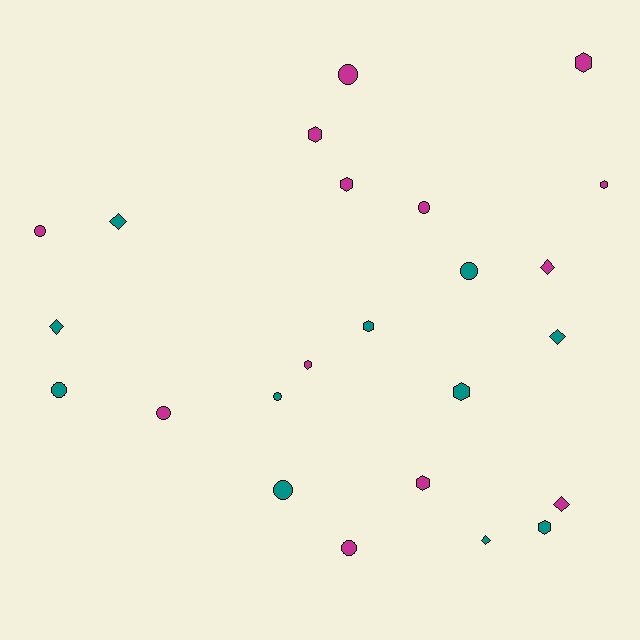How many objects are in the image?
There are 24 objects.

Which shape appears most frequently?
Circle, with 9 objects.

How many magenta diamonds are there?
There are 2 magenta diamonds.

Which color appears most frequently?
Magenta, with 13 objects.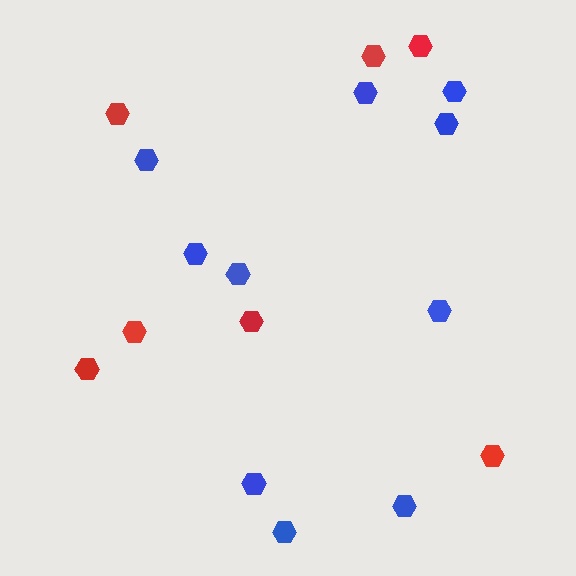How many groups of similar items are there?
There are 2 groups: one group of red hexagons (7) and one group of blue hexagons (10).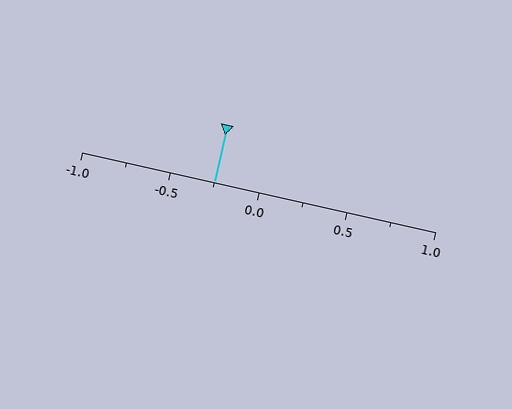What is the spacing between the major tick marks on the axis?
The major ticks are spaced 0.5 apart.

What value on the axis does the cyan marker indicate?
The marker indicates approximately -0.25.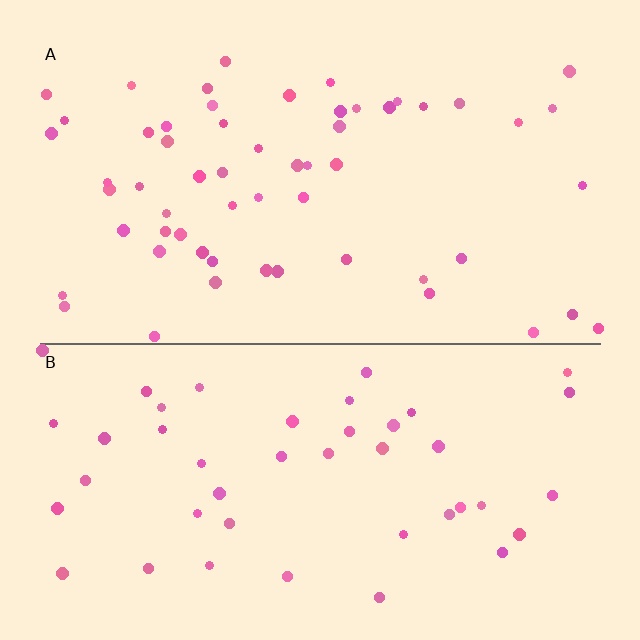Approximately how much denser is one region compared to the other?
Approximately 1.3× — region A over region B.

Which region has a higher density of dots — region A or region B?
A (the top).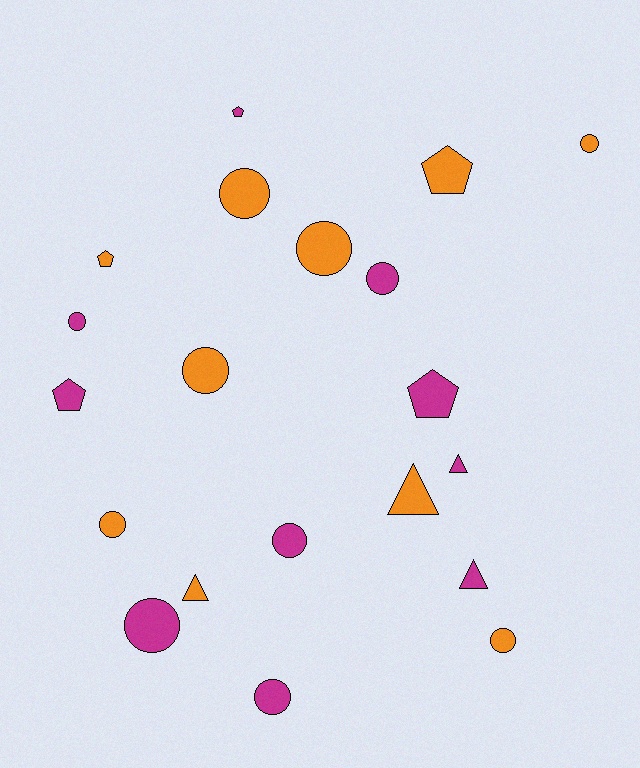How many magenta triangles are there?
There are 2 magenta triangles.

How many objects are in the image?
There are 20 objects.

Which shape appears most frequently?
Circle, with 11 objects.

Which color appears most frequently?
Magenta, with 10 objects.